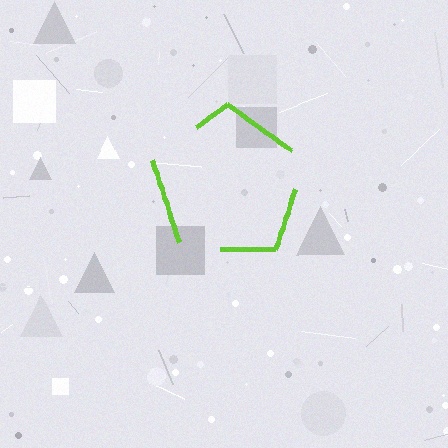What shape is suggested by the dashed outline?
The dashed outline suggests a pentagon.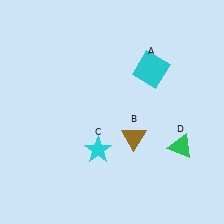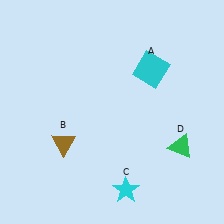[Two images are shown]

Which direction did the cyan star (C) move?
The cyan star (C) moved down.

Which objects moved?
The objects that moved are: the brown triangle (B), the cyan star (C).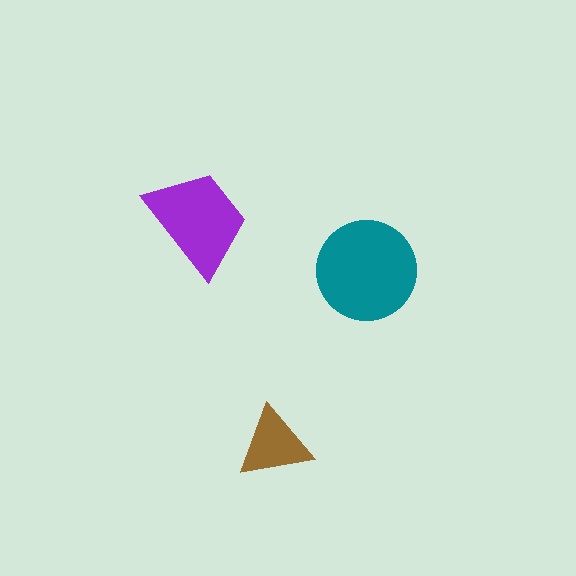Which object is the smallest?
The brown triangle.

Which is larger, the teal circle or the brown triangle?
The teal circle.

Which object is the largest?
The teal circle.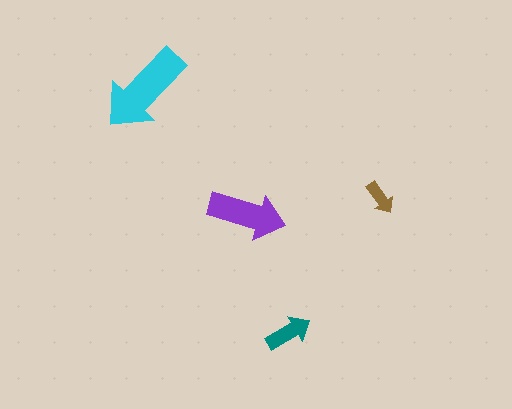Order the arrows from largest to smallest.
the cyan one, the purple one, the teal one, the brown one.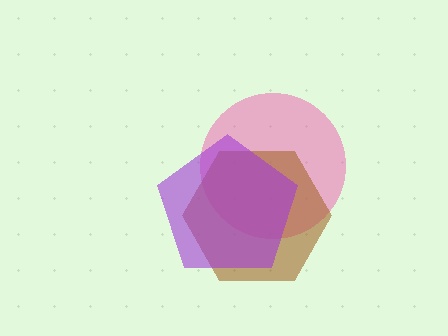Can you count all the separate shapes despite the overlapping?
Yes, there are 3 separate shapes.